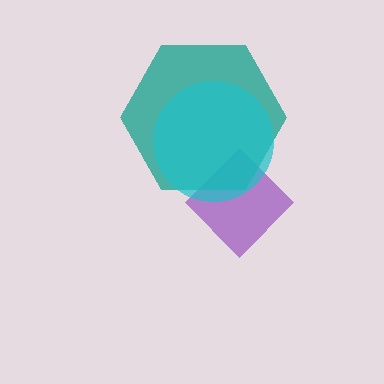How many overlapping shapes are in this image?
There are 3 overlapping shapes in the image.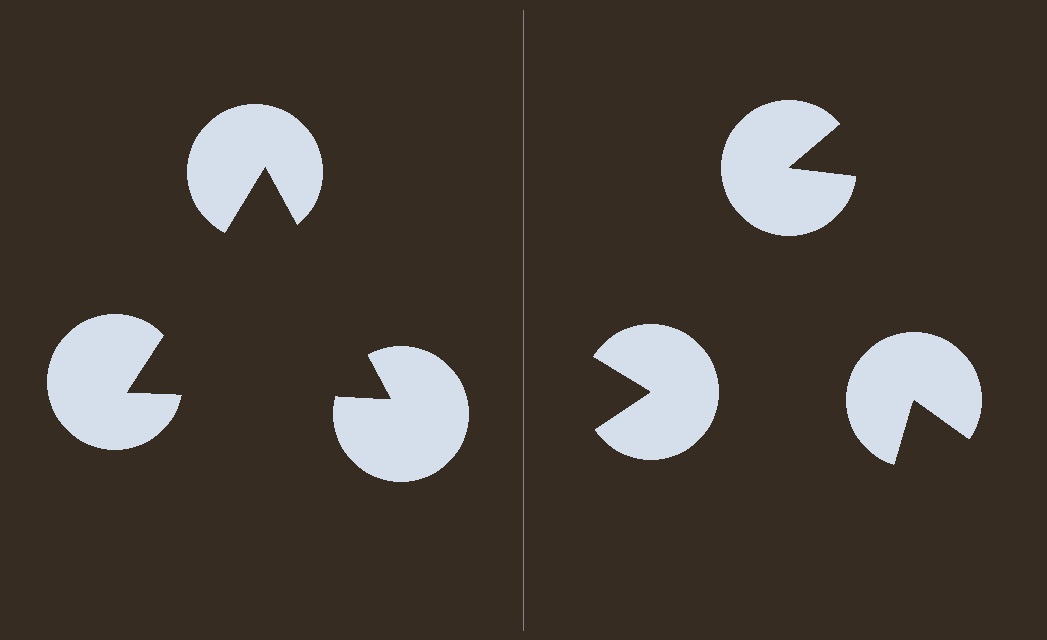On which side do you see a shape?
An illusory triangle appears on the left side. On the right side the wedge cuts are rotated, so no coherent shape forms.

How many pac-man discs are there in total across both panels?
6 — 3 on each side.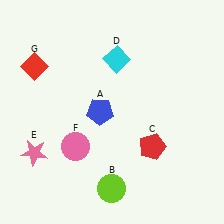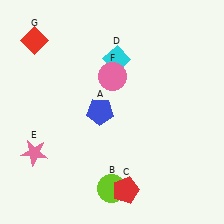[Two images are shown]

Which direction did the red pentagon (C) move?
The red pentagon (C) moved down.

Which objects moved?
The objects that moved are: the red pentagon (C), the pink circle (F), the red diamond (G).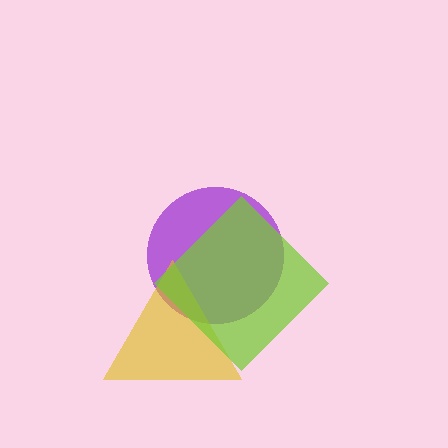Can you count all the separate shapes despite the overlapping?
Yes, there are 3 separate shapes.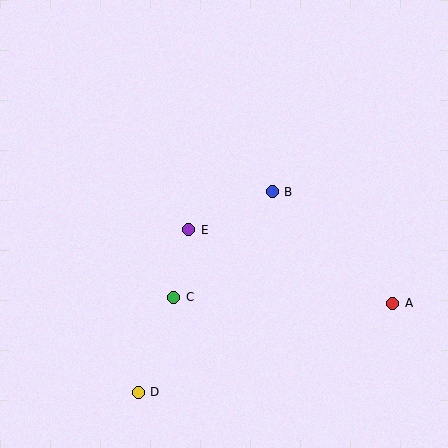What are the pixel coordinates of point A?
Point A is at (393, 303).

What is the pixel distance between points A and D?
The distance between A and D is 269 pixels.